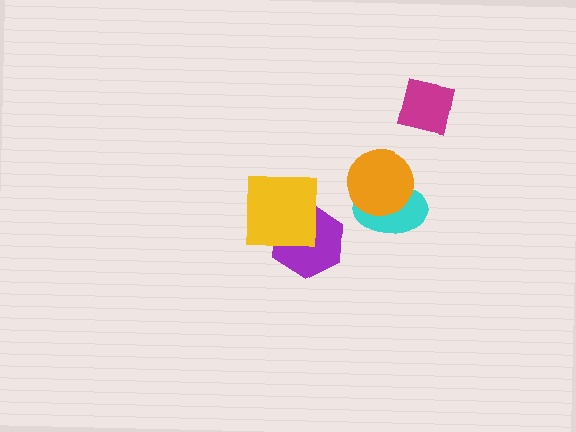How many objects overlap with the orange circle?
1 object overlaps with the orange circle.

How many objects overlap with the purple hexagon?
1 object overlaps with the purple hexagon.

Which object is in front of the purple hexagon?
The yellow square is in front of the purple hexagon.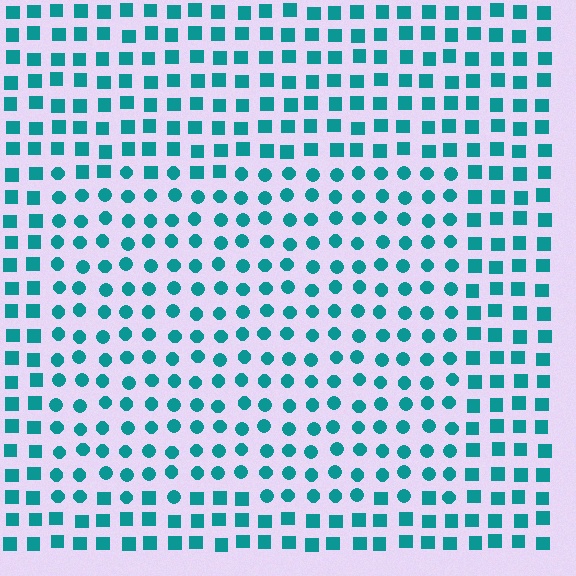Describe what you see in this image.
The image is filled with small teal elements arranged in a uniform grid. A rectangle-shaped region contains circles, while the surrounding area contains squares. The boundary is defined purely by the change in element shape.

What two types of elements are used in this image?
The image uses circles inside the rectangle region and squares outside it.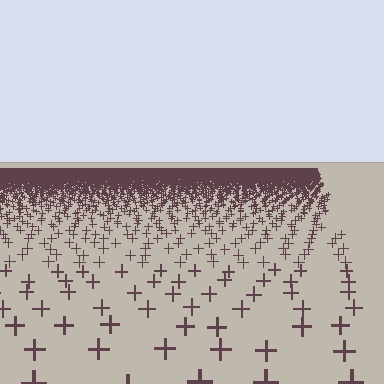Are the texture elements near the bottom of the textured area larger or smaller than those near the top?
Larger. Near the bottom, elements are closer to the viewer and appear at a bigger on-screen size.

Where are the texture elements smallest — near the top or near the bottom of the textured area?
Near the top.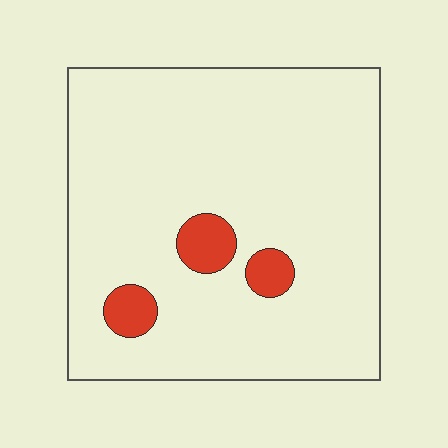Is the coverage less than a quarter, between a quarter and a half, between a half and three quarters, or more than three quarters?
Less than a quarter.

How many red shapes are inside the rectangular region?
3.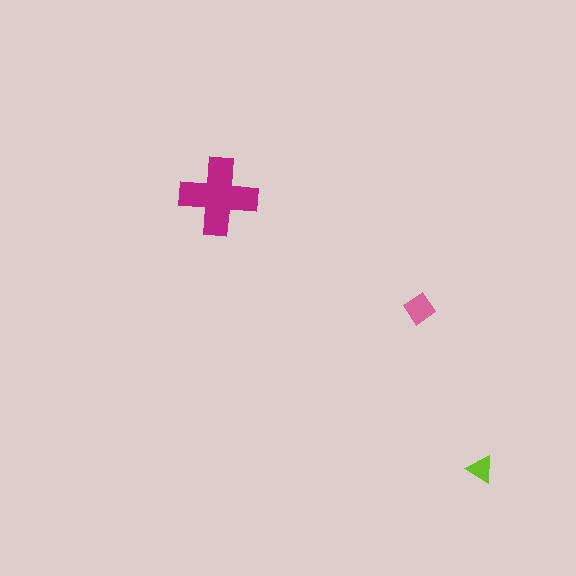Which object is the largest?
The magenta cross.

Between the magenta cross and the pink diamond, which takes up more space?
The magenta cross.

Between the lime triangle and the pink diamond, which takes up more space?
The pink diamond.